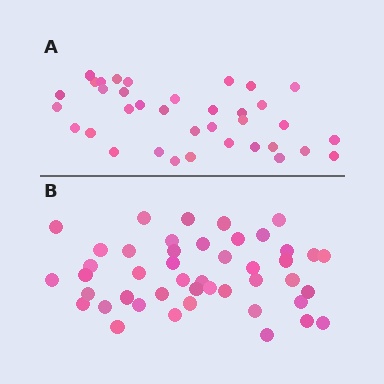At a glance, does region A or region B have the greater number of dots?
Region B (the bottom region) has more dots.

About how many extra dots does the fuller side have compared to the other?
Region B has roughly 8 or so more dots than region A.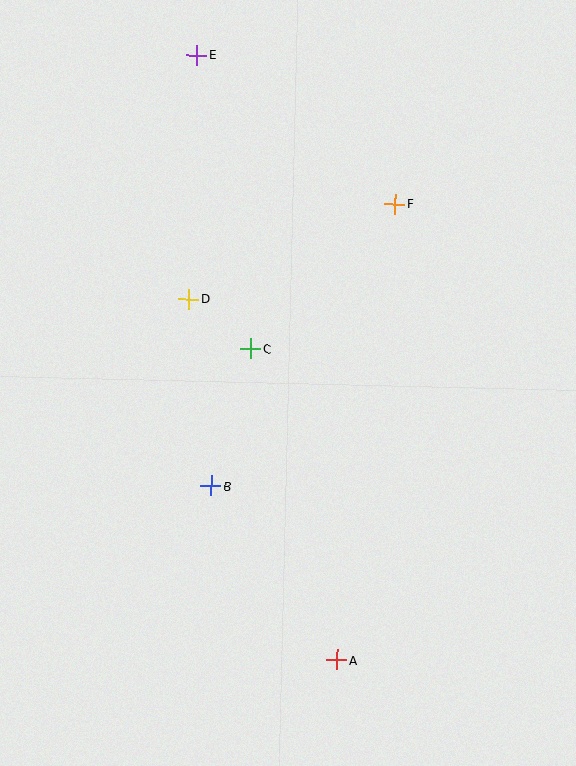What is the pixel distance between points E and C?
The distance between E and C is 299 pixels.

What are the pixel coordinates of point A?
Point A is at (337, 660).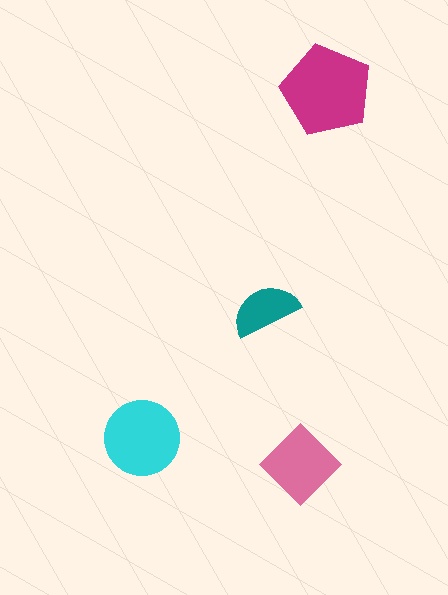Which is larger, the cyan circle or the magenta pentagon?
The magenta pentagon.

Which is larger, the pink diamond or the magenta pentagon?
The magenta pentagon.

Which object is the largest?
The magenta pentagon.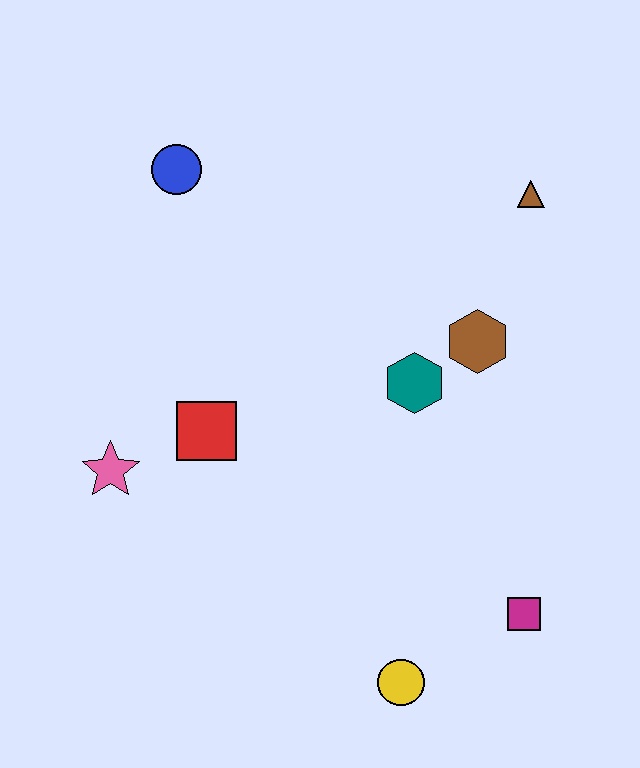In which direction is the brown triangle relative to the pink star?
The brown triangle is to the right of the pink star.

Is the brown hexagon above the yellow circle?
Yes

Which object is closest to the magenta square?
The yellow circle is closest to the magenta square.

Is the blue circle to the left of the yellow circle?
Yes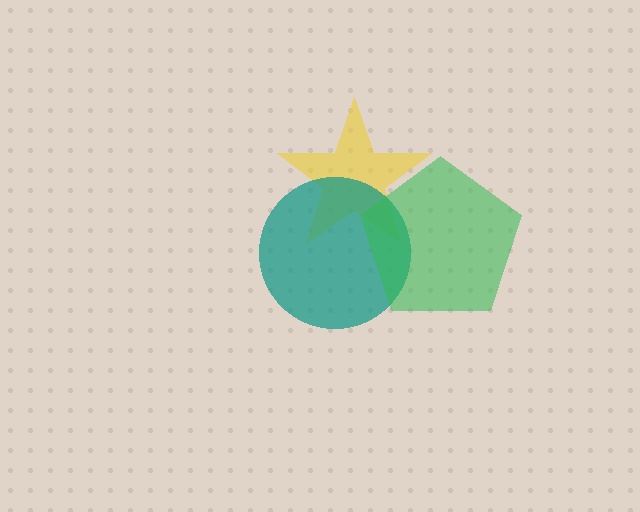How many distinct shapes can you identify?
There are 3 distinct shapes: a yellow star, a teal circle, a green pentagon.